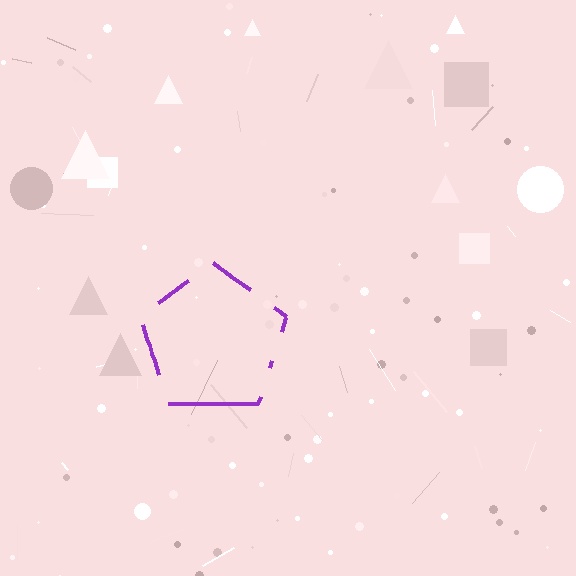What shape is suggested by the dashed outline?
The dashed outline suggests a pentagon.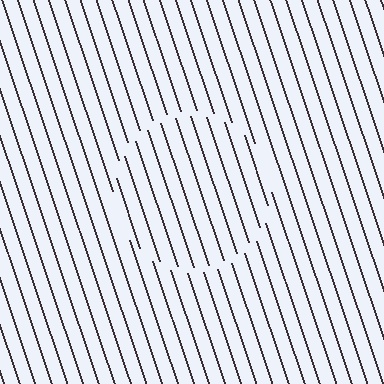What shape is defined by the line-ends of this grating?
An illusory circle. The interior of the shape contains the same grating, shifted by half a period — the contour is defined by the phase discontinuity where line-ends from the inner and outer gratings abut.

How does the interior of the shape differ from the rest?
The interior of the shape contains the same grating, shifted by half a period — the contour is defined by the phase discontinuity where line-ends from the inner and outer gratings abut.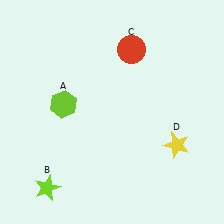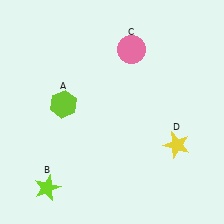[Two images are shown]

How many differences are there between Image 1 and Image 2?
There is 1 difference between the two images.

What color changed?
The circle (C) changed from red in Image 1 to pink in Image 2.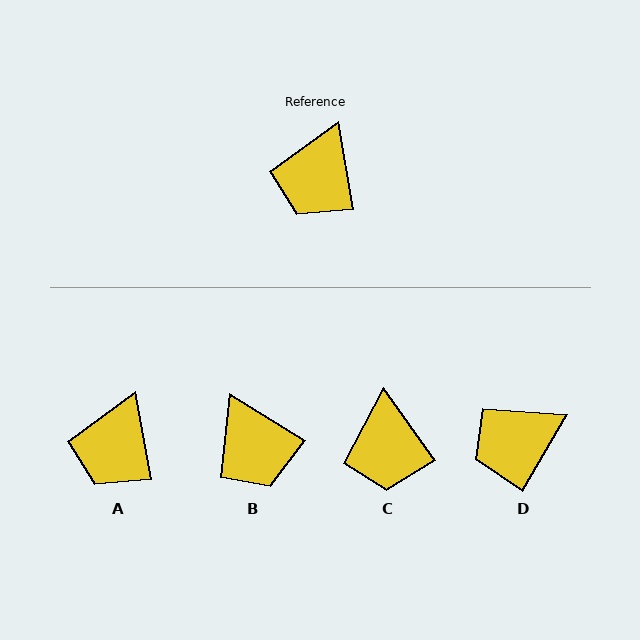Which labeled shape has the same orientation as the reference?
A.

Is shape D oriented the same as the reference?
No, it is off by about 40 degrees.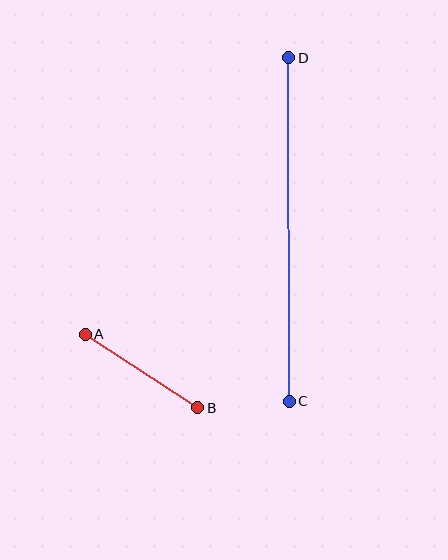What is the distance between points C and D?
The distance is approximately 344 pixels.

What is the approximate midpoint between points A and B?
The midpoint is at approximately (142, 371) pixels.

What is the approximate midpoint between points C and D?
The midpoint is at approximately (289, 230) pixels.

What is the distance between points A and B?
The distance is approximately 135 pixels.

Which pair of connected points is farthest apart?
Points C and D are farthest apart.